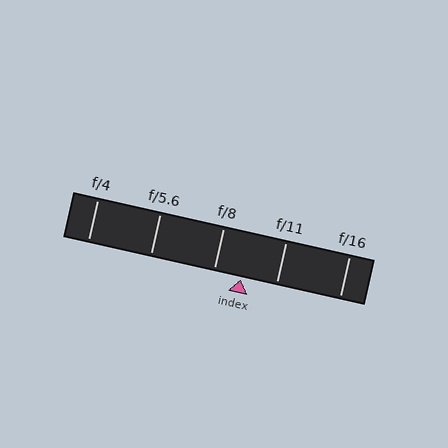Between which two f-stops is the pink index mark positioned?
The index mark is between f/8 and f/11.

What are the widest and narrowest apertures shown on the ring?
The widest aperture shown is f/4 and the narrowest is f/16.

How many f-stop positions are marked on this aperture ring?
There are 5 f-stop positions marked.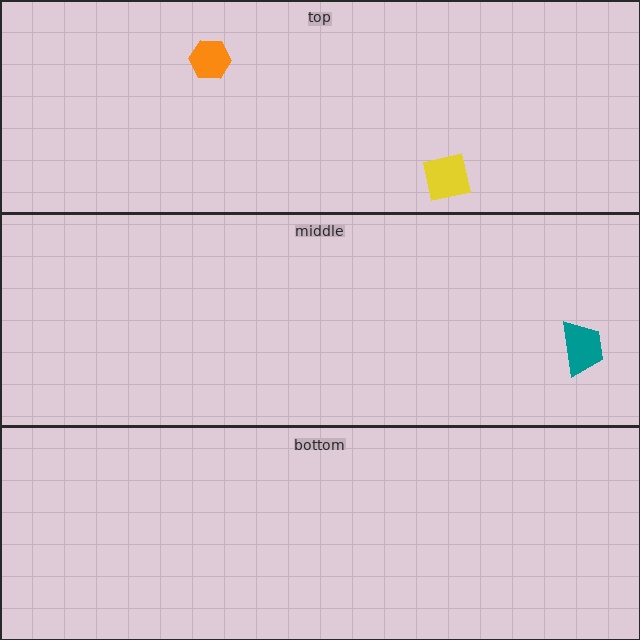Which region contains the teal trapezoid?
The middle region.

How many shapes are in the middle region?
1.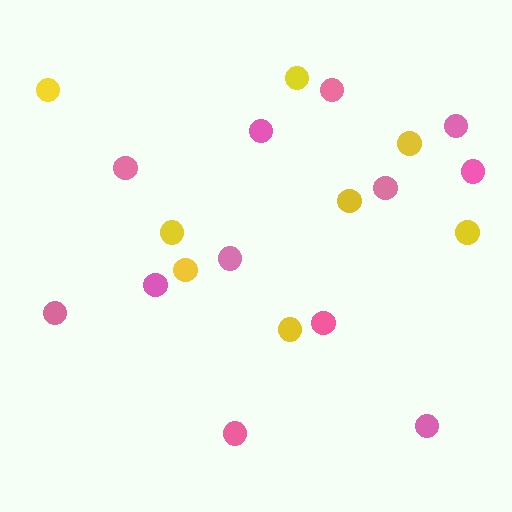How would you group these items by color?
There are 2 groups: one group of yellow circles (8) and one group of pink circles (12).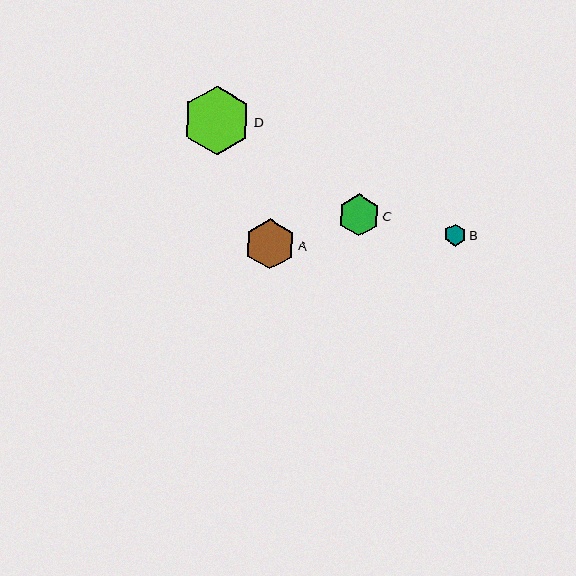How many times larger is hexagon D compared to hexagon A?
Hexagon D is approximately 1.4 times the size of hexagon A.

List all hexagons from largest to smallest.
From largest to smallest: D, A, C, B.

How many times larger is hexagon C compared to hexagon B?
Hexagon C is approximately 1.9 times the size of hexagon B.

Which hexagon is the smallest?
Hexagon B is the smallest with a size of approximately 22 pixels.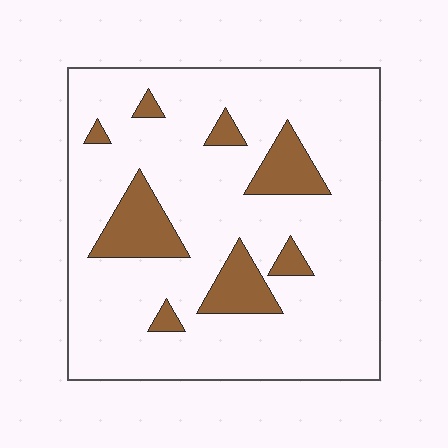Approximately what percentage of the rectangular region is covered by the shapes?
Approximately 15%.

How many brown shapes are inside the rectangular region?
8.